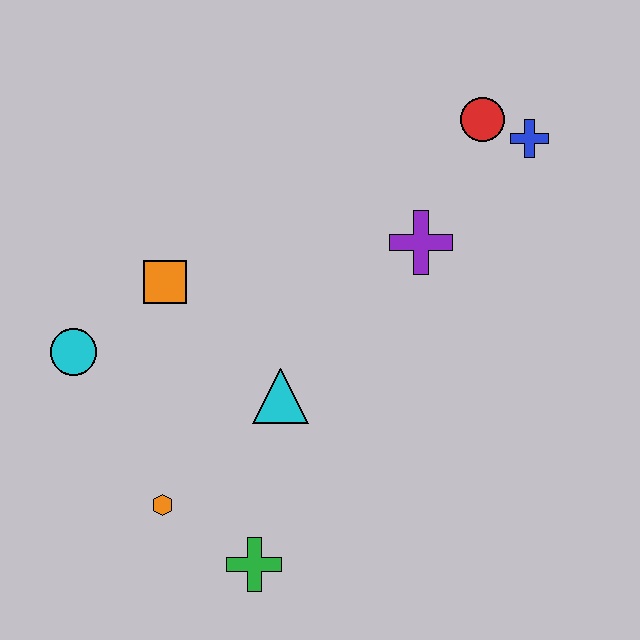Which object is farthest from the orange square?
The blue cross is farthest from the orange square.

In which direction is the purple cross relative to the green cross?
The purple cross is above the green cross.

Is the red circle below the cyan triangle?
No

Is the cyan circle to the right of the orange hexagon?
No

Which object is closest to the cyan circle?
The orange square is closest to the cyan circle.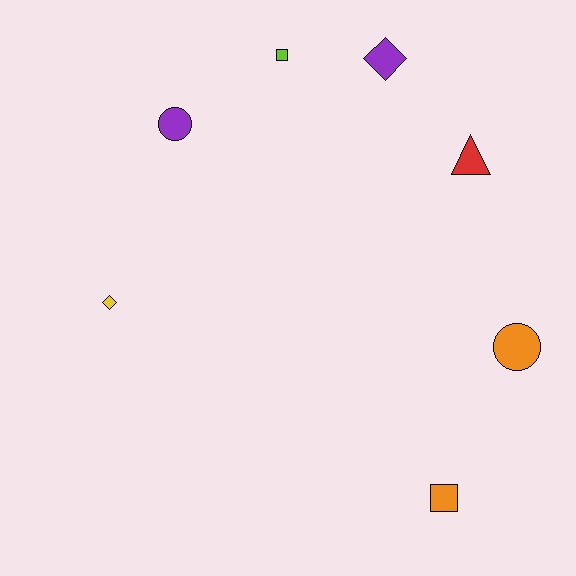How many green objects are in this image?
There are no green objects.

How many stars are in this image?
There are no stars.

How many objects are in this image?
There are 7 objects.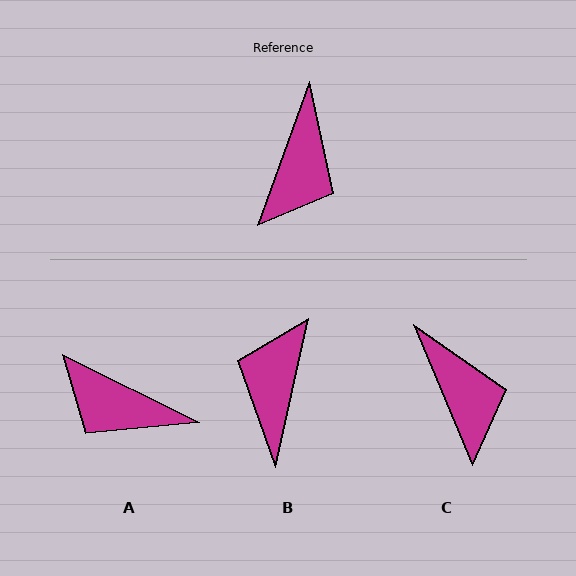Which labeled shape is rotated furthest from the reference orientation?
B, about 172 degrees away.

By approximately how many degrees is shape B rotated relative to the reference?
Approximately 172 degrees clockwise.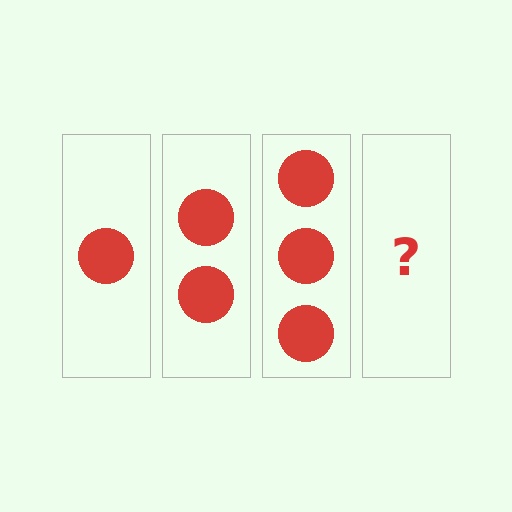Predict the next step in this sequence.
The next step is 4 circles.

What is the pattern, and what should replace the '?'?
The pattern is that each step adds one more circle. The '?' should be 4 circles.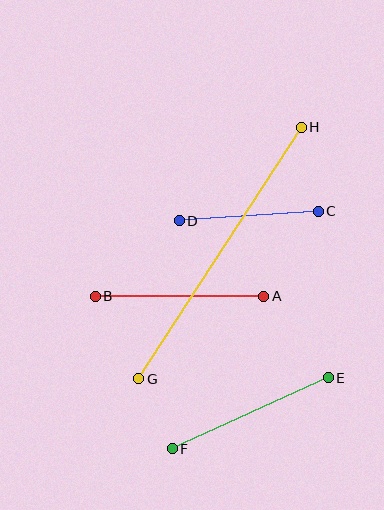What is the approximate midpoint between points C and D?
The midpoint is at approximately (249, 216) pixels.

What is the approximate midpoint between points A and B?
The midpoint is at approximately (180, 296) pixels.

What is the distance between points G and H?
The distance is approximately 300 pixels.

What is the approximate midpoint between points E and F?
The midpoint is at approximately (250, 413) pixels.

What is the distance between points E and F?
The distance is approximately 171 pixels.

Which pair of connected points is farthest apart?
Points G and H are farthest apart.